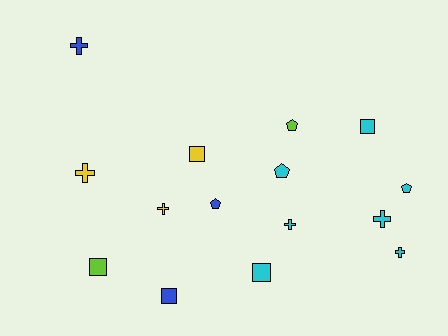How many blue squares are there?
There is 1 blue square.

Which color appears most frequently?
Cyan, with 7 objects.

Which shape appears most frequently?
Cross, with 6 objects.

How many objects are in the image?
There are 15 objects.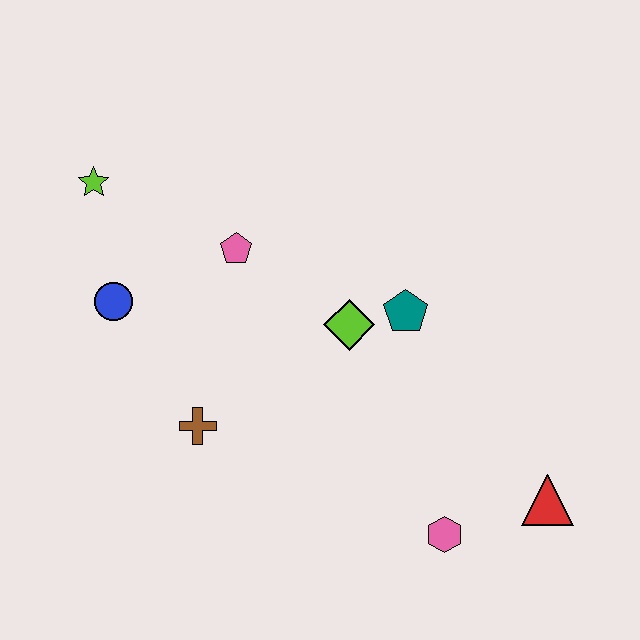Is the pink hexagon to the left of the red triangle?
Yes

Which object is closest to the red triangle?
The pink hexagon is closest to the red triangle.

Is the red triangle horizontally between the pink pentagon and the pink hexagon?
No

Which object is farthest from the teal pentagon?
The lime star is farthest from the teal pentagon.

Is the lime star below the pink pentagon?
No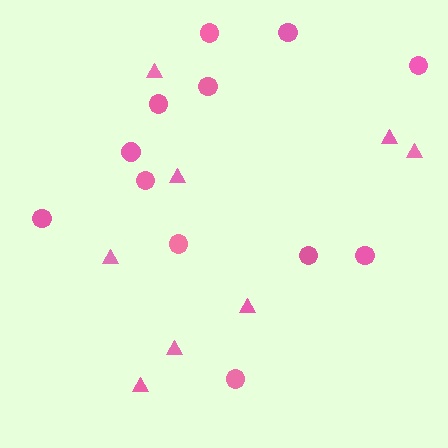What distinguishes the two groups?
There are 2 groups: one group of triangles (8) and one group of circles (12).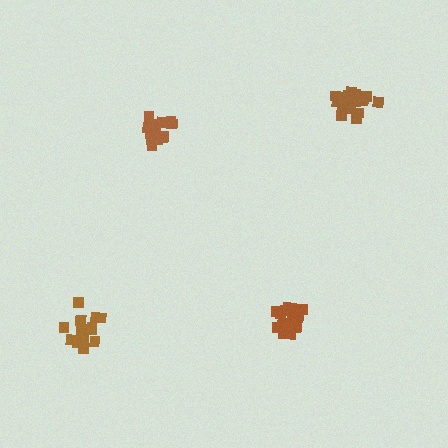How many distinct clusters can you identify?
There are 4 distinct clusters.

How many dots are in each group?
Group 1: 15 dots, Group 2: 21 dots, Group 3: 16 dots, Group 4: 21 dots (73 total).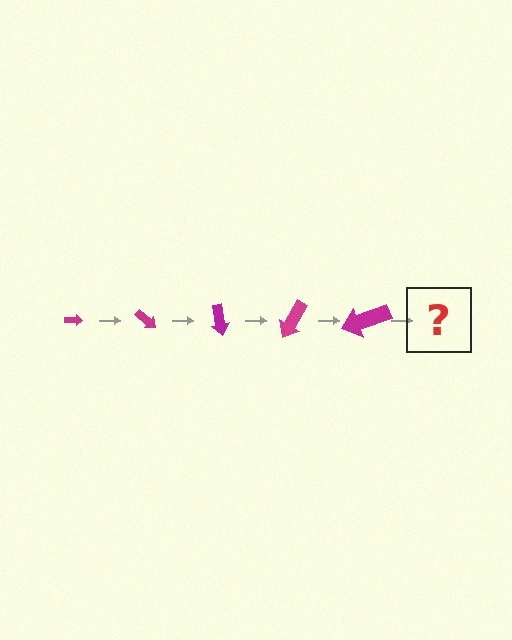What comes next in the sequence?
The next element should be an arrow, larger than the previous one and rotated 200 degrees from the start.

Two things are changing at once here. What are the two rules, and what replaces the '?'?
The two rules are that the arrow grows larger each step and it rotates 40 degrees each step. The '?' should be an arrow, larger than the previous one and rotated 200 degrees from the start.